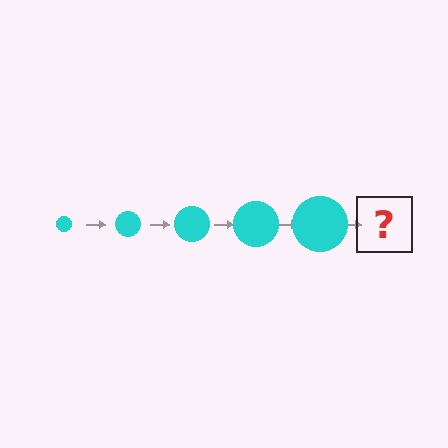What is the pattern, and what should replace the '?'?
The pattern is that the circle gets progressively larger each step. The '?' should be a cyan circle, larger than the previous one.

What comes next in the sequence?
The next element should be a cyan circle, larger than the previous one.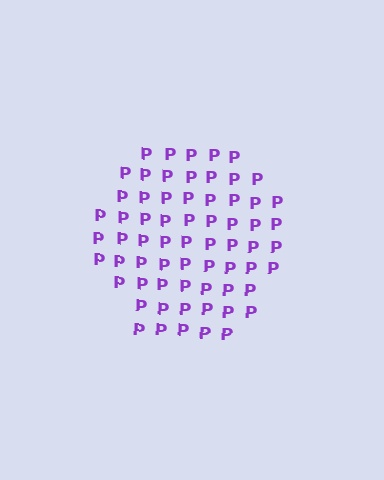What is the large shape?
The large shape is a hexagon.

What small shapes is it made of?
It is made of small letter P's.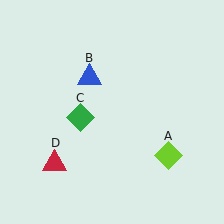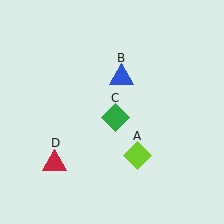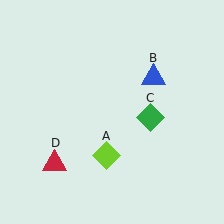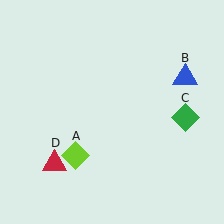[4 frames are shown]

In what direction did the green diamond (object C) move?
The green diamond (object C) moved right.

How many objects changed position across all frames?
3 objects changed position: lime diamond (object A), blue triangle (object B), green diamond (object C).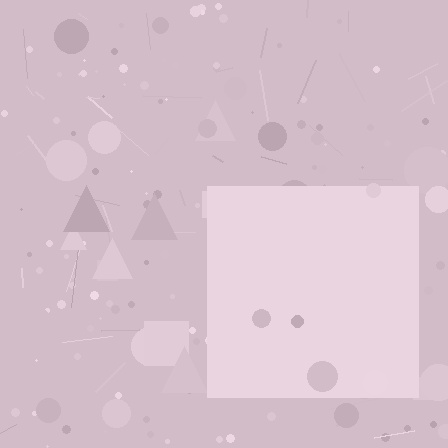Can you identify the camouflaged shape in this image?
The camouflaged shape is a square.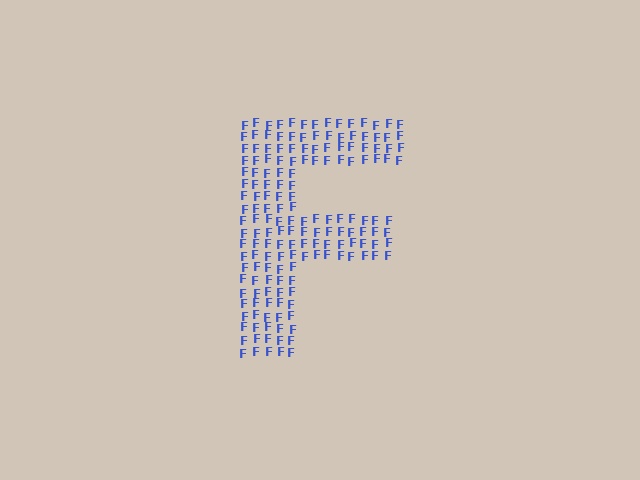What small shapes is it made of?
It is made of small letter F's.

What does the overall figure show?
The overall figure shows the letter F.